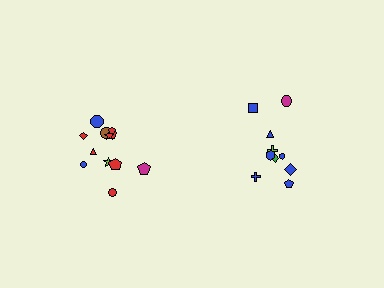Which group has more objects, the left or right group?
The left group.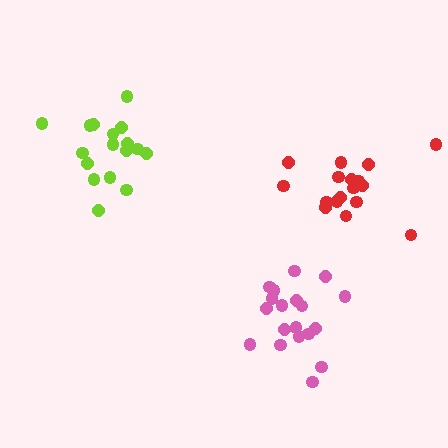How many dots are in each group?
Group 1: 17 dots, Group 2: 19 dots, Group 3: 17 dots (53 total).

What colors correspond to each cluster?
The clusters are colored: red, pink, lime.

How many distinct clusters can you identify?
There are 3 distinct clusters.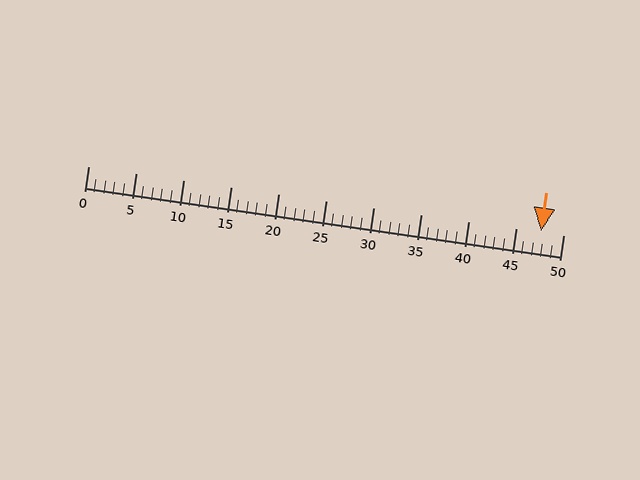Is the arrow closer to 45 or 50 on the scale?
The arrow is closer to 50.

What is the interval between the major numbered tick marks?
The major tick marks are spaced 5 units apart.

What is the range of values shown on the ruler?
The ruler shows values from 0 to 50.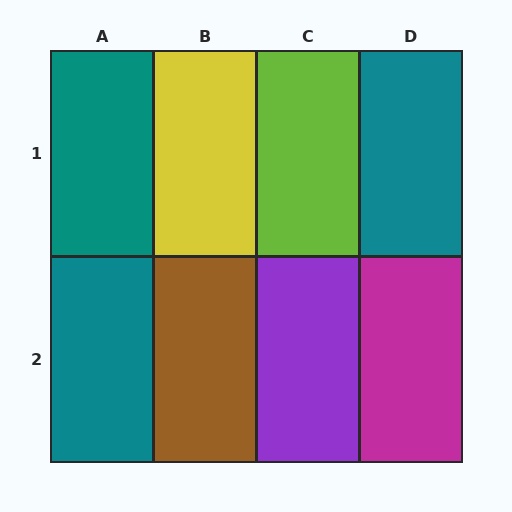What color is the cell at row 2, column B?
Brown.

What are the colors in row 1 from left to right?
Teal, yellow, lime, teal.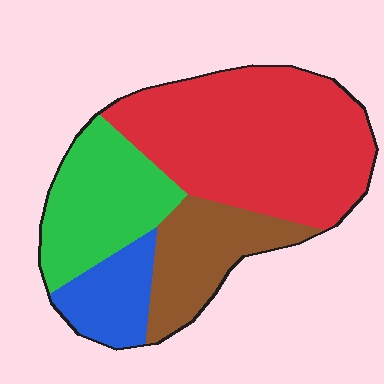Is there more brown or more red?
Red.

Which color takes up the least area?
Blue, at roughly 10%.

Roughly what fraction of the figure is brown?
Brown covers roughly 20% of the figure.